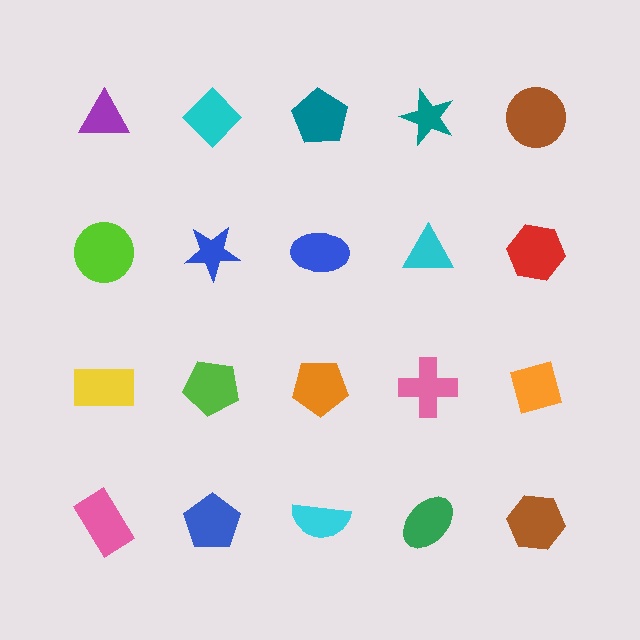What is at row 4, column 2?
A blue pentagon.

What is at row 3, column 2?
A lime pentagon.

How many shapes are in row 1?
5 shapes.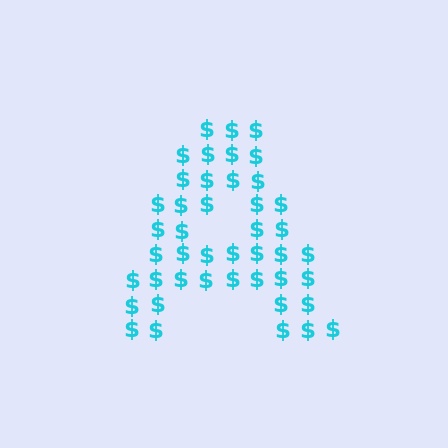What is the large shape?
The large shape is the letter A.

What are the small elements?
The small elements are dollar signs.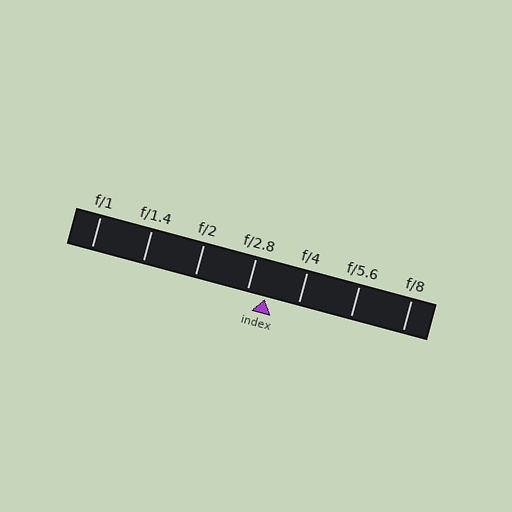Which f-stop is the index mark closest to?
The index mark is closest to f/2.8.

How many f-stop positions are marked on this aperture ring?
There are 7 f-stop positions marked.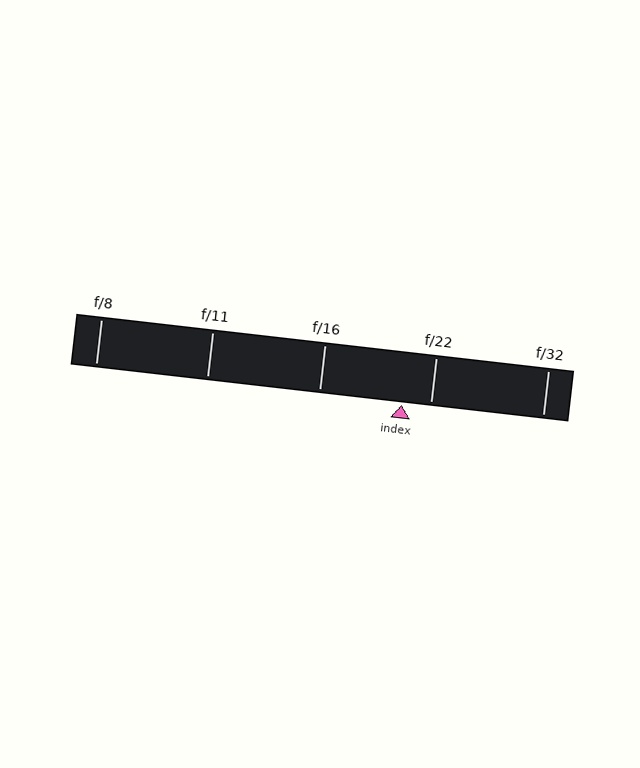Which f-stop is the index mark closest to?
The index mark is closest to f/22.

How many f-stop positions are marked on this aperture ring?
There are 5 f-stop positions marked.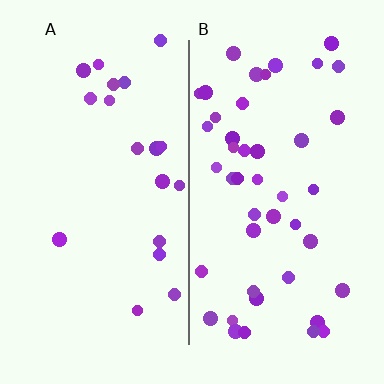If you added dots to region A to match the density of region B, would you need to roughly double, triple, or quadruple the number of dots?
Approximately double.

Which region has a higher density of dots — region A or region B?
B (the right).